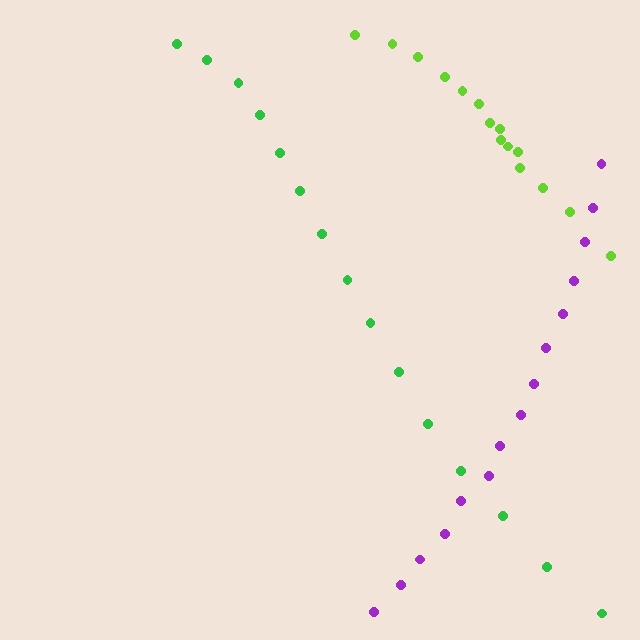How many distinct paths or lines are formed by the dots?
There are 3 distinct paths.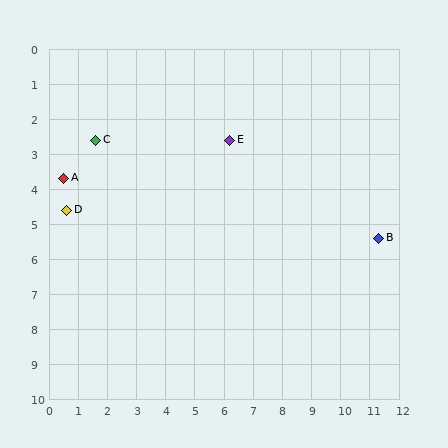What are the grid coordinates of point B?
Point B is at approximately (11.3, 5.4).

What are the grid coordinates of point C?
Point C is at approximately (1.6, 2.6).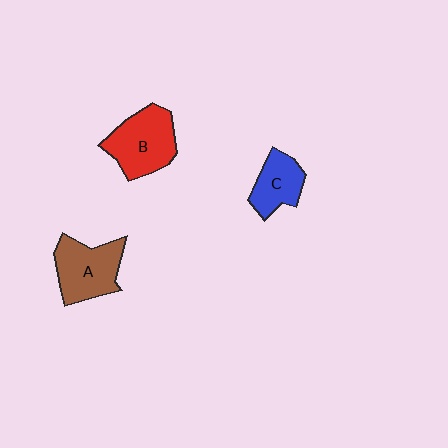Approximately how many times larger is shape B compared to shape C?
Approximately 1.5 times.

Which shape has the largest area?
Shape B (red).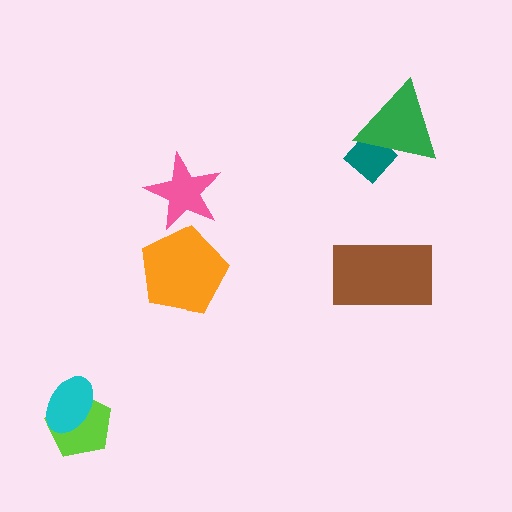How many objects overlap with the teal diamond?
1 object overlaps with the teal diamond.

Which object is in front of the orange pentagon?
The pink star is in front of the orange pentagon.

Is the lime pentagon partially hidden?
Yes, it is partially covered by another shape.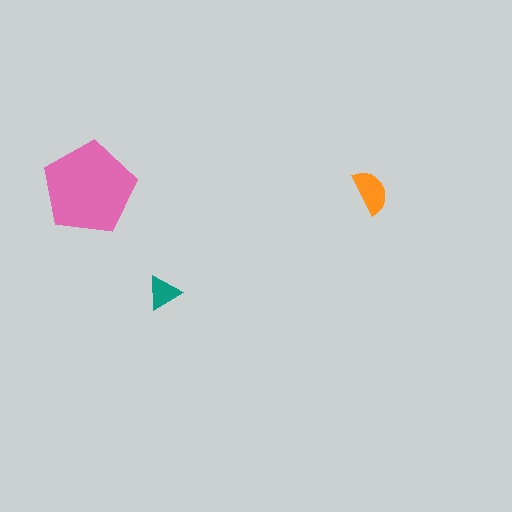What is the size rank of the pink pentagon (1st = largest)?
1st.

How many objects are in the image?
There are 3 objects in the image.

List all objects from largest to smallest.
The pink pentagon, the orange semicircle, the teal triangle.